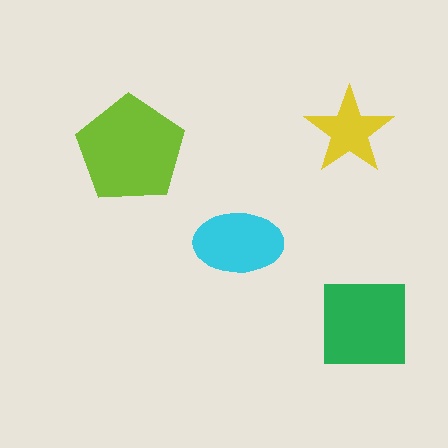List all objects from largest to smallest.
The lime pentagon, the green square, the cyan ellipse, the yellow star.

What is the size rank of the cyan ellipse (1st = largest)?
3rd.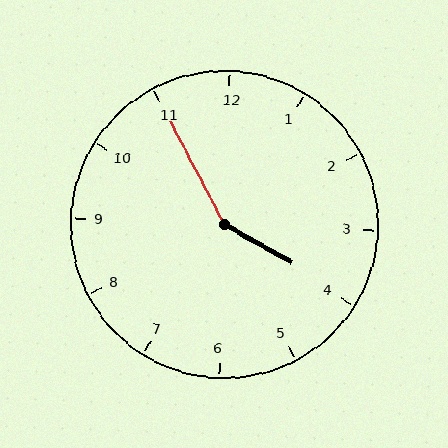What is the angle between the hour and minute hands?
Approximately 148 degrees.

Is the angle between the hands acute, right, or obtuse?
It is obtuse.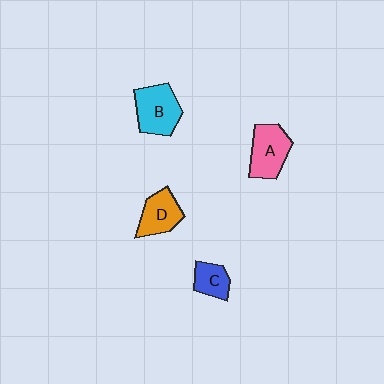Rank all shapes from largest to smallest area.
From largest to smallest: B (cyan), A (pink), D (orange), C (blue).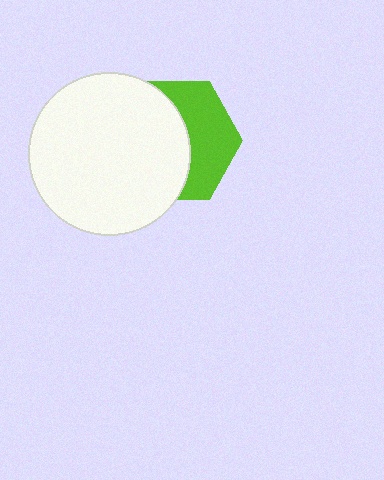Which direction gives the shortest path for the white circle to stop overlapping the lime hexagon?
Moving left gives the shortest separation.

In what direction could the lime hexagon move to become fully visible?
The lime hexagon could move right. That would shift it out from behind the white circle entirely.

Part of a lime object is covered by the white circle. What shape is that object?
It is a hexagon.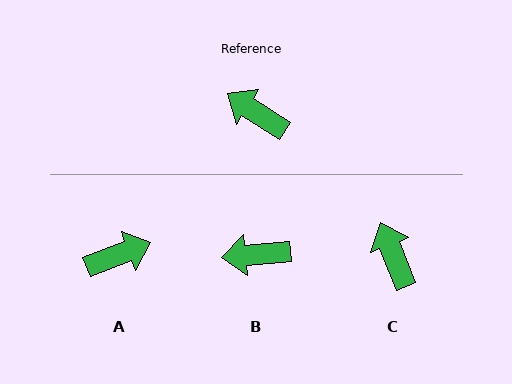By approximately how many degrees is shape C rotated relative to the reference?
Approximately 35 degrees clockwise.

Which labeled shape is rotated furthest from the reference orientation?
A, about 126 degrees away.